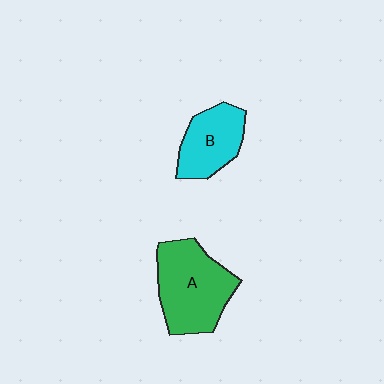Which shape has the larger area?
Shape A (green).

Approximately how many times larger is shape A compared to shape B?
Approximately 1.5 times.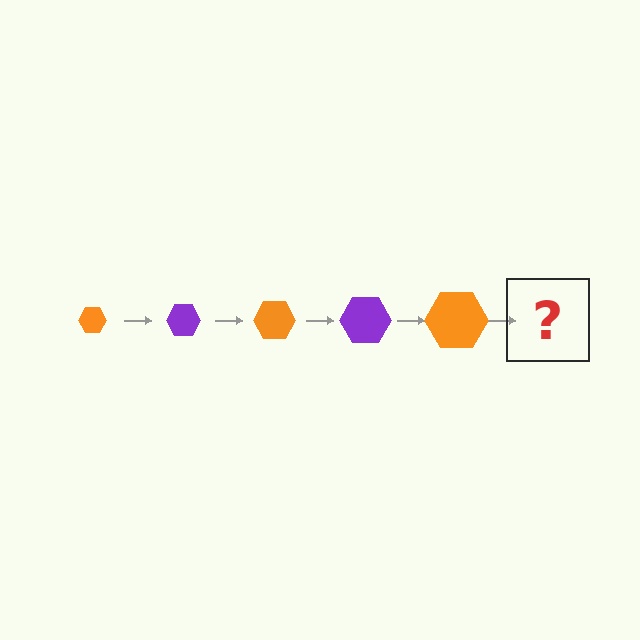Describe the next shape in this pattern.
It should be a purple hexagon, larger than the previous one.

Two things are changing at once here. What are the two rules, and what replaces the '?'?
The two rules are that the hexagon grows larger each step and the color cycles through orange and purple. The '?' should be a purple hexagon, larger than the previous one.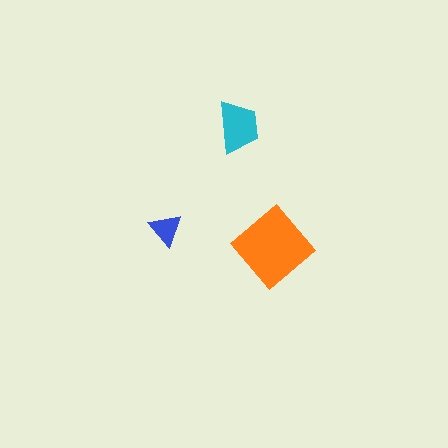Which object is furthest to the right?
The orange diamond is rightmost.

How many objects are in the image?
There are 3 objects in the image.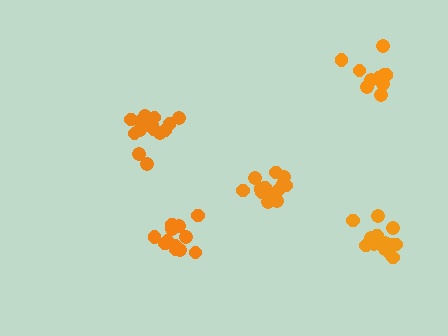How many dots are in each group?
Group 1: 15 dots, Group 2: 15 dots, Group 3: 10 dots, Group 4: 12 dots, Group 5: 14 dots (66 total).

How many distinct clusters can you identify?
There are 5 distinct clusters.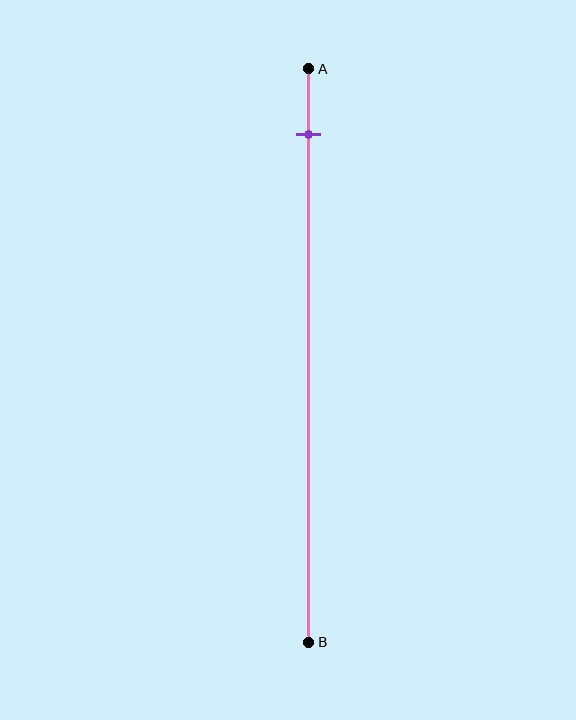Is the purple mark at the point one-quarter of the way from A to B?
No, the mark is at about 10% from A, not at the 25% one-quarter point.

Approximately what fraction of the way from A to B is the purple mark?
The purple mark is approximately 10% of the way from A to B.